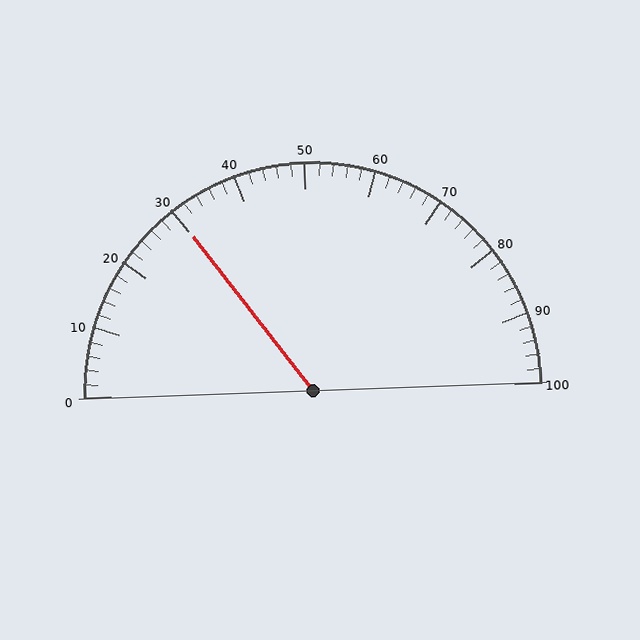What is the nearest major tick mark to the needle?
The nearest major tick mark is 30.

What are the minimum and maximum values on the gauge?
The gauge ranges from 0 to 100.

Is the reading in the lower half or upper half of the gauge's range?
The reading is in the lower half of the range (0 to 100).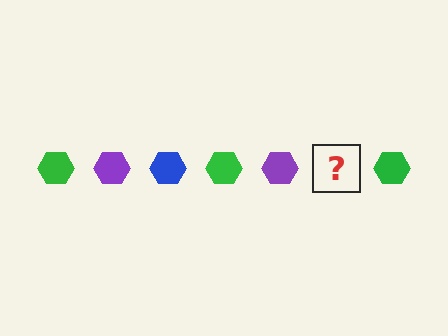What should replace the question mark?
The question mark should be replaced with a blue hexagon.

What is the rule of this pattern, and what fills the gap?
The rule is that the pattern cycles through green, purple, blue hexagons. The gap should be filled with a blue hexagon.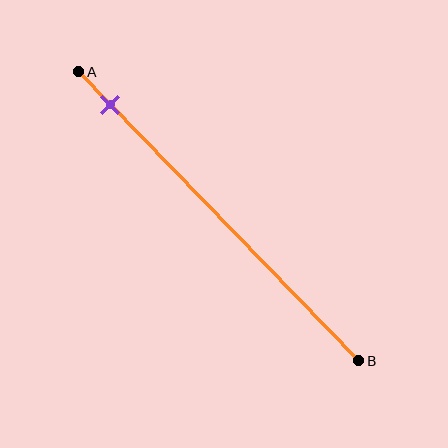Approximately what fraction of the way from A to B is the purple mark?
The purple mark is approximately 10% of the way from A to B.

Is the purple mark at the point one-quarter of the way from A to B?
No, the mark is at about 10% from A, not at the 25% one-quarter point.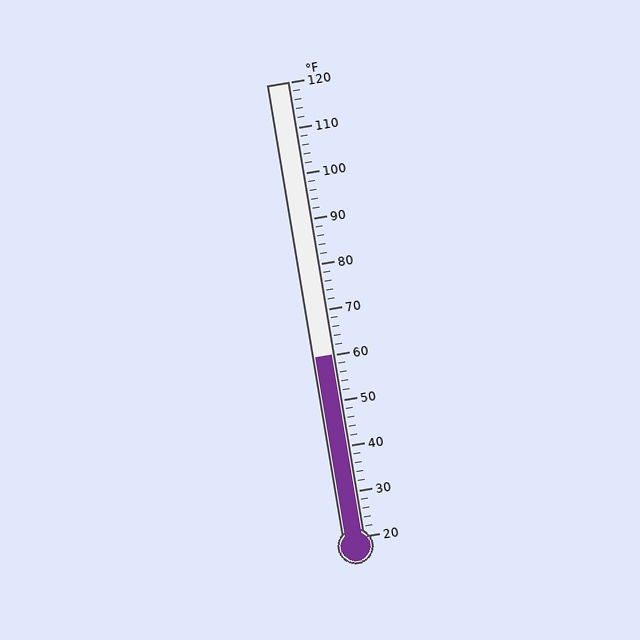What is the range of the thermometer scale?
The thermometer scale ranges from 20°F to 120°F.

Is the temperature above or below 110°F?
The temperature is below 110°F.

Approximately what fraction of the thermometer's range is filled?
The thermometer is filled to approximately 40% of its range.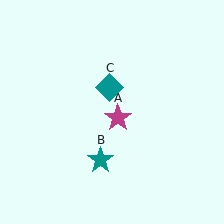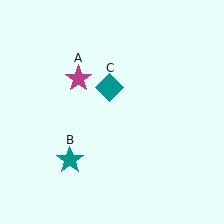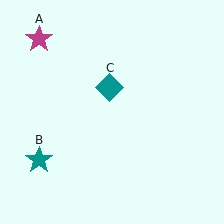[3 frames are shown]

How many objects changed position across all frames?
2 objects changed position: magenta star (object A), teal star (object B).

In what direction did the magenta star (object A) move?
The magenta star (object A) moved up and to the left.